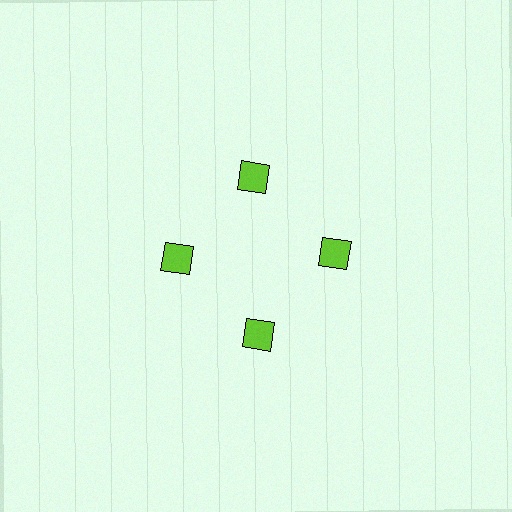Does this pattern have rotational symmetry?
Yes, this pattern has 4-fold rotational symmetry. It looks the same after rotating 90 degrees around the center.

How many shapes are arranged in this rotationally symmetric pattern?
There are 4 shapes, arranged in 4 groups of 1.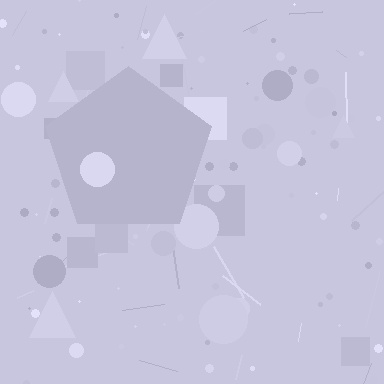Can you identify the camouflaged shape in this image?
The camouflaged shape is a pentagon.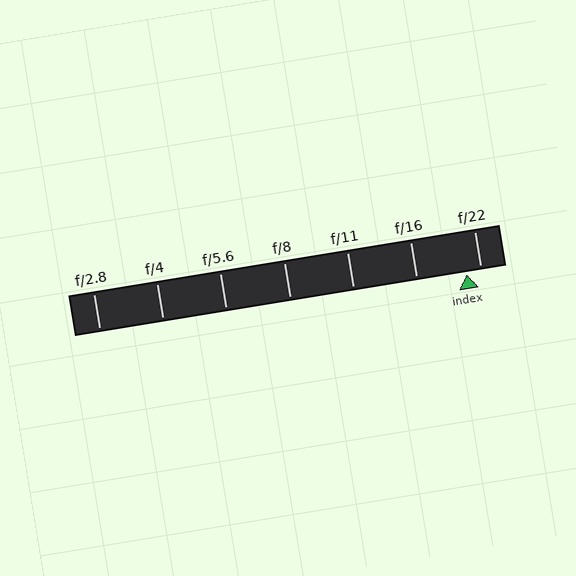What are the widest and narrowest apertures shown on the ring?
The widest aperture shown is f/2.8 and the narrowest is f/22.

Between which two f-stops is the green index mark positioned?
The index mark is between f/16 and f/22.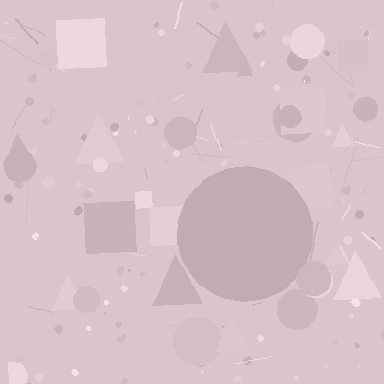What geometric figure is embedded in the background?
A circle is embedded in the background.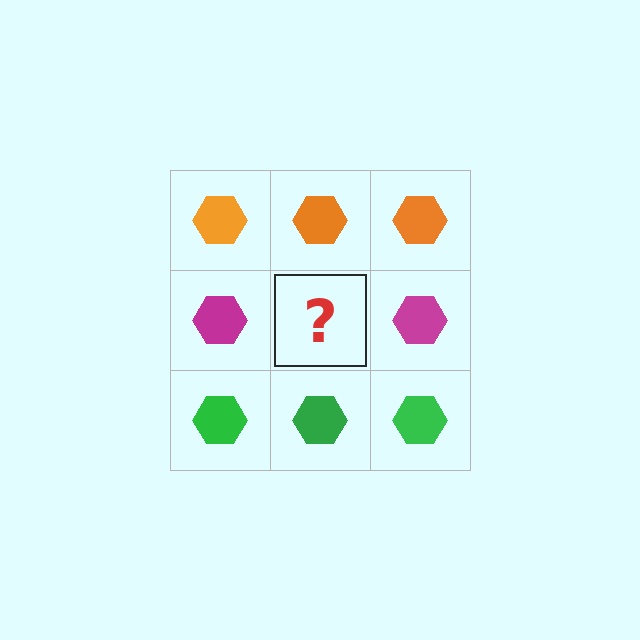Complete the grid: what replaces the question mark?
The question mark should be replaced with a magenta hexagon.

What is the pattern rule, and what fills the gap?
The rule is that each row has a consistent color. The gap should be filled with a magenta hexagon.